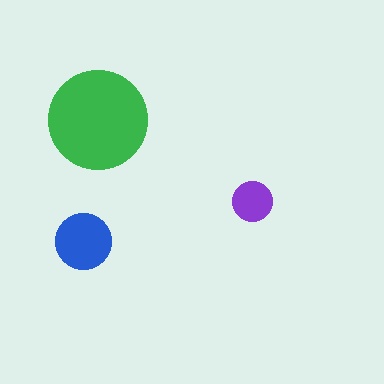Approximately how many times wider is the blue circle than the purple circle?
About 1.5 times wider.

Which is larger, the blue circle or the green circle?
The green one.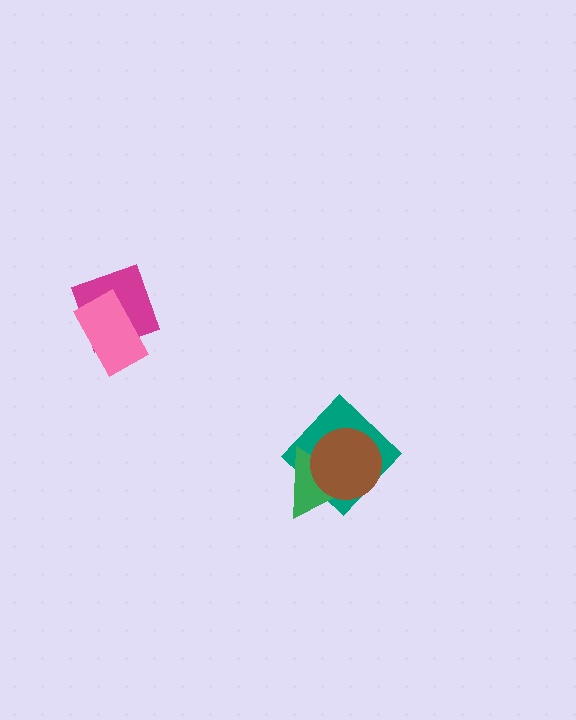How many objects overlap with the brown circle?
2 objects overlap with the brown circle.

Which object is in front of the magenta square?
The pink rectangle is in front of the magenta square.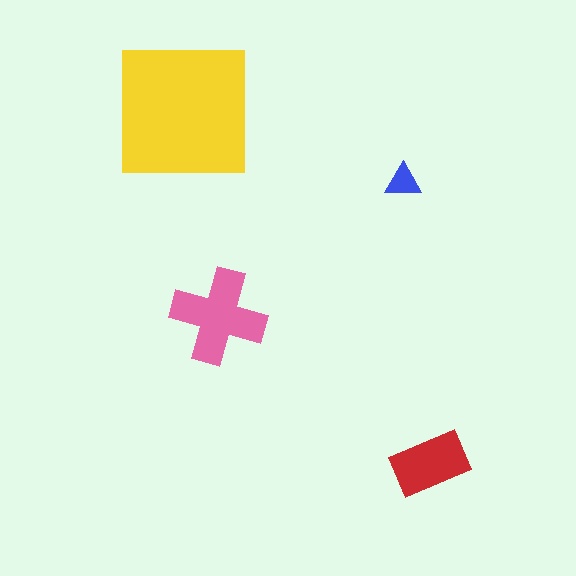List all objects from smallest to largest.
The blue triangle, the red rectangle, the pink cross, the yellow square.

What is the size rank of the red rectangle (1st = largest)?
3rd.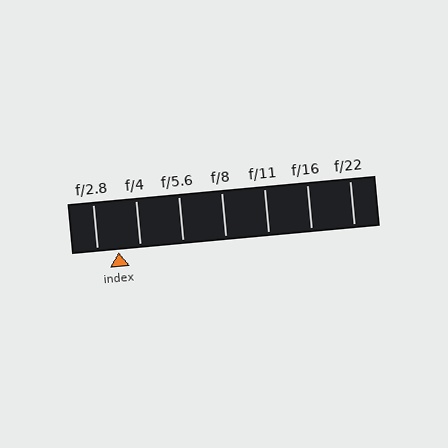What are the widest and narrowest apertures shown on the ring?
The widest aperture shown is f/2.8 and the narrowest is f/22.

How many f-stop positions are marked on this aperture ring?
There are 7 f-stop positions marked.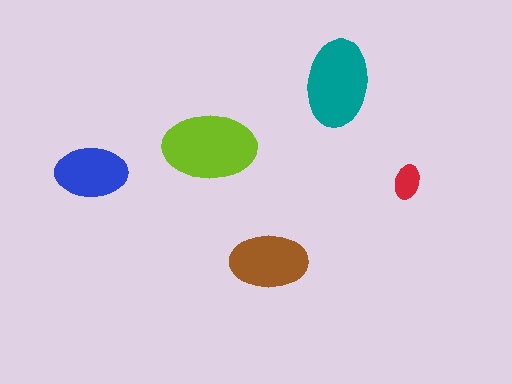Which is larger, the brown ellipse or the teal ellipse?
The teal one.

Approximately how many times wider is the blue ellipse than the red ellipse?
About 2 times wider.